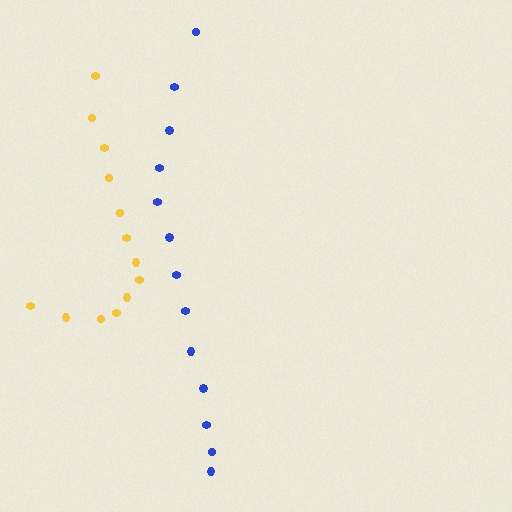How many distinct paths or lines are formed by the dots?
There are 2 distinct paths.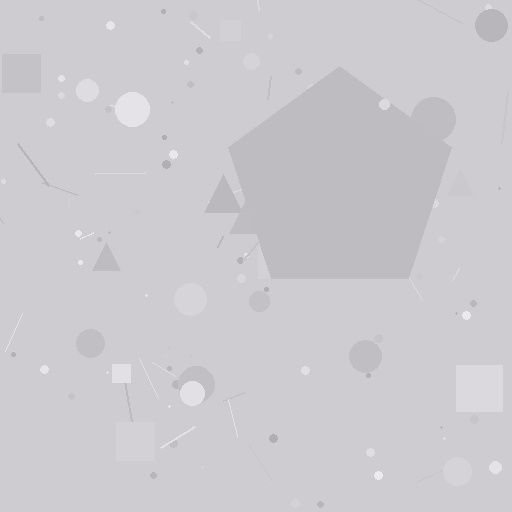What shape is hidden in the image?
A pentagon is hidden in the image.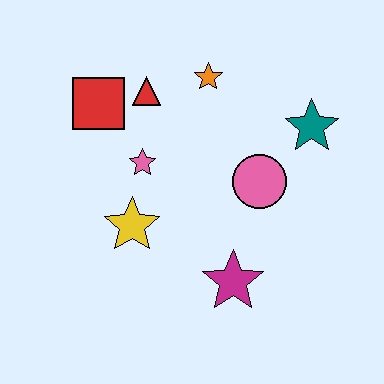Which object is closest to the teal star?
The pink circle is closest to the teal star.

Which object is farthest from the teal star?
The red square is farthest from the teal star.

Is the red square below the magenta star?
No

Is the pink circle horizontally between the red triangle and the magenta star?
No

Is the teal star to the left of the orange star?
No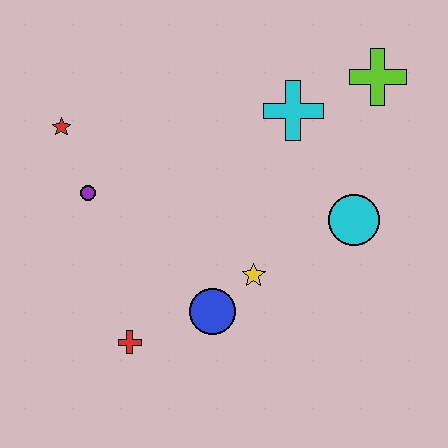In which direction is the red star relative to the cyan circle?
The red star is to the left of the cyan circle.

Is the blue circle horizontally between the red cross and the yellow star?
Yes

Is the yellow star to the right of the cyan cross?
No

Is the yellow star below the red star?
Yes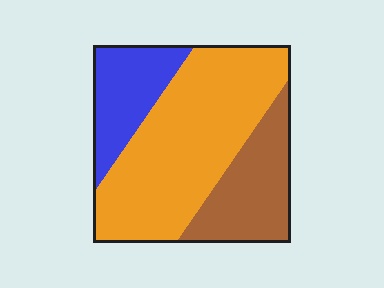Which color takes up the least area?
Blue, at roughly 20%.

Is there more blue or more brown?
Brown.